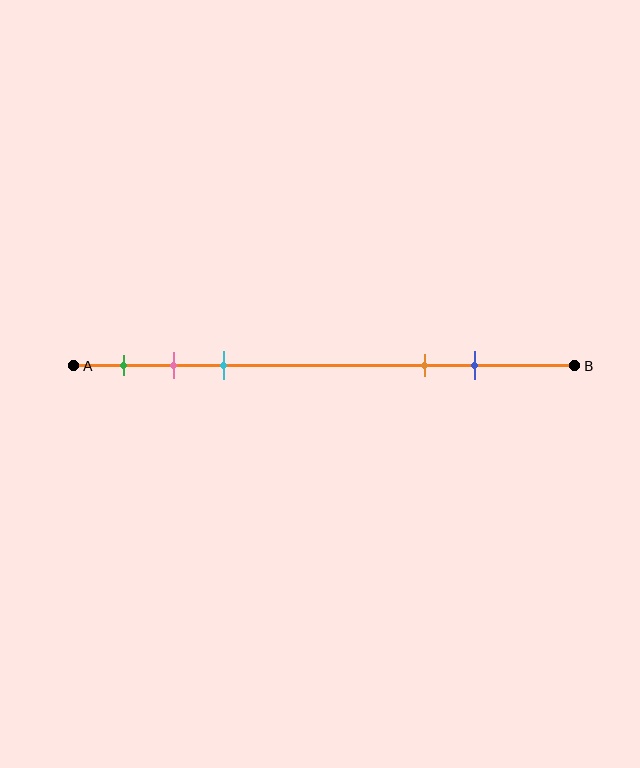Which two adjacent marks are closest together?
The pink and cyan marks are the closest adjacent pair.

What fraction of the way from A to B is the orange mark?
The orange mark is approximately 70% (0.7) of the way from A to B.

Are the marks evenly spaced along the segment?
No, the marks are not evenly spaced.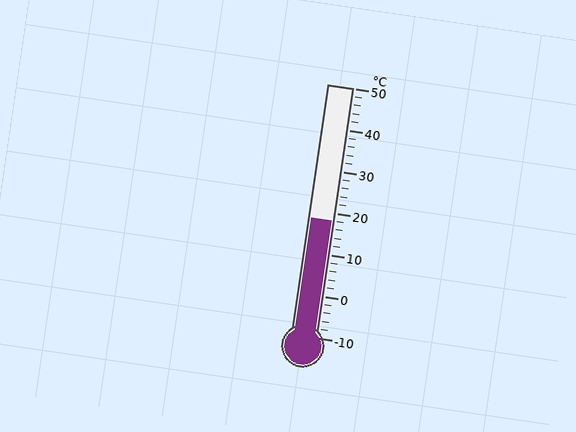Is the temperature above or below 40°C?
The temperature is below 40°C.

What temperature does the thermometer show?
The thermometer shows approximately 18°C.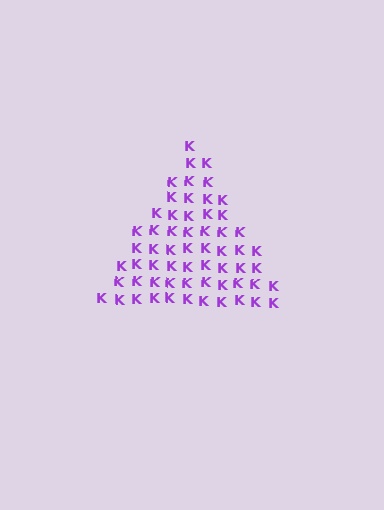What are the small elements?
The small elements are letter K's.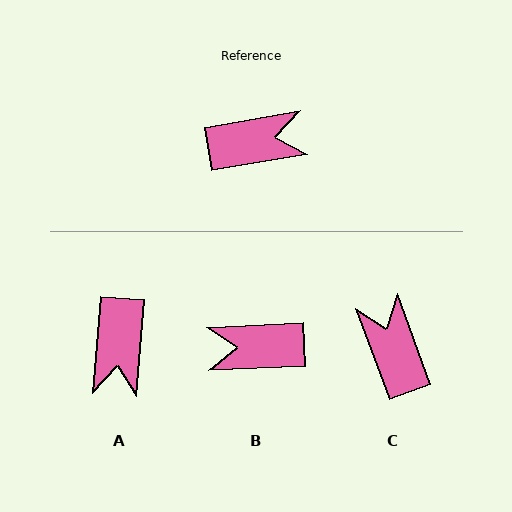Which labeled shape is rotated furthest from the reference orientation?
B, about 173 degrees away.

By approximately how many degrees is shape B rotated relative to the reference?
Approximately 173 degrees counter-clockwise.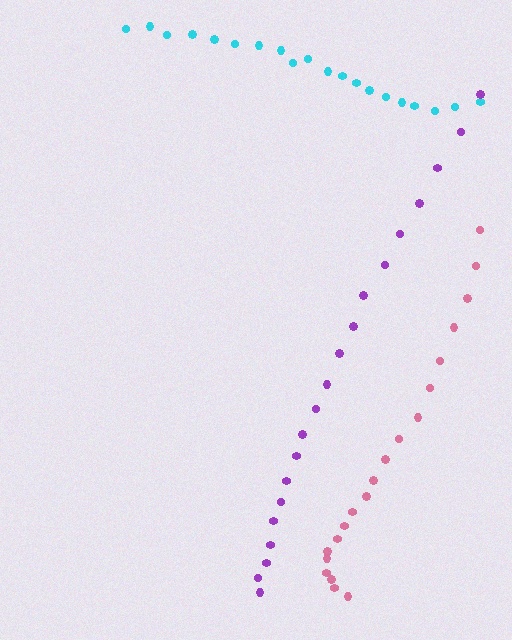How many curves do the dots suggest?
There are 3 distinct paths.